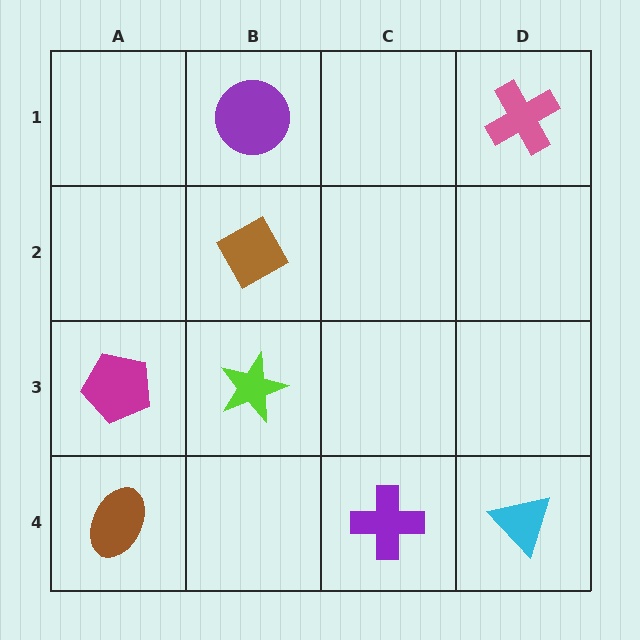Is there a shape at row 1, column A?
No, that cell is empty.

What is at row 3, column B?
A lime star.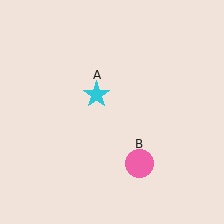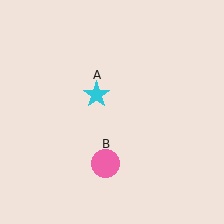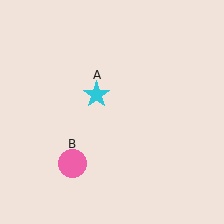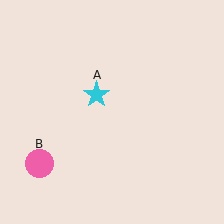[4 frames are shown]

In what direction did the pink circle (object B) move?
The pink circle (object B) moved left.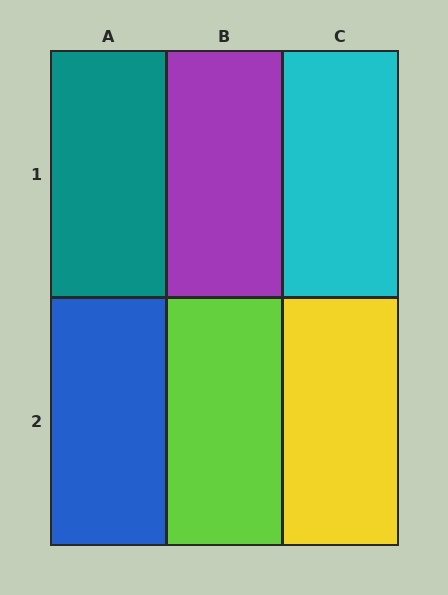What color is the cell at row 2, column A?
Blue.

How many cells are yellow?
1 cell is yellow.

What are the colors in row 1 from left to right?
Teal, purple, cyan.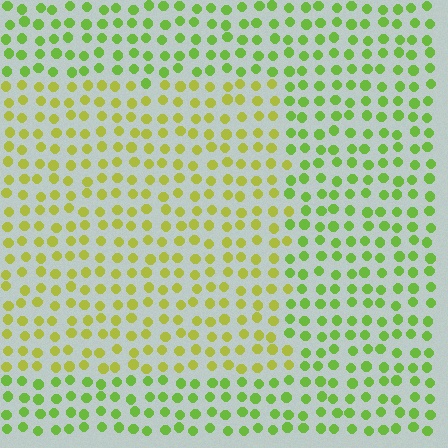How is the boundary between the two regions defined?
The boundary is defined purely by a slight shift in hue (about 31 degrees). Spacing, size, and orientation are identical on both sides.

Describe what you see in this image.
The image is filled with small lime elements in a uniform arrangement. A rectangle-shaped region is visible where the elements are tinted to a slightly different hue, forming a subtle color boundary.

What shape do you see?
I see a rectangle.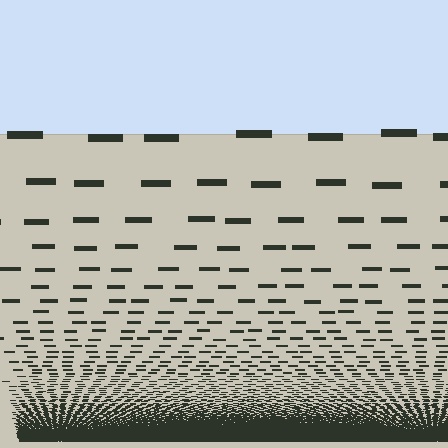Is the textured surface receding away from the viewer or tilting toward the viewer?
The surface appears to tilt toward the viewer. Texture elements get larger and sparser toward the top.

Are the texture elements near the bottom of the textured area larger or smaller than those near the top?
Smaller. The gradient is inverted — elements near the bottom are smaller and denser.